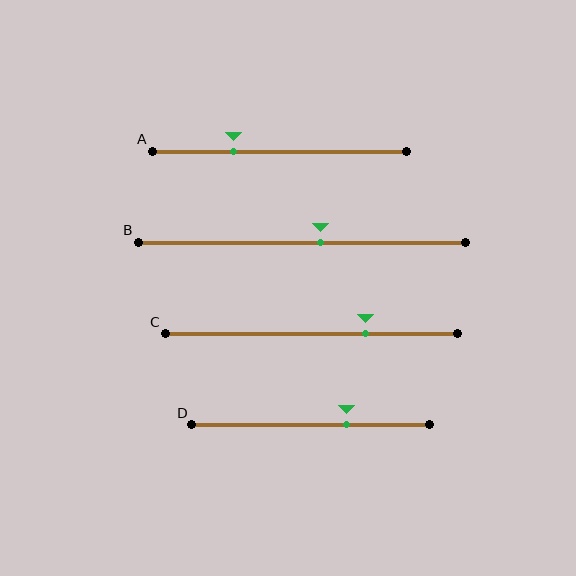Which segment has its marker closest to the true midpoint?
Segment B has its marker closest to the true midpoint.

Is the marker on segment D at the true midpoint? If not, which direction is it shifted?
No, the marker on segment D is shifted to the right by about 15% of the segment length.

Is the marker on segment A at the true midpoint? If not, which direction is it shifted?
No, the marker on segment A is shifted to the left by about 18% of the segment length.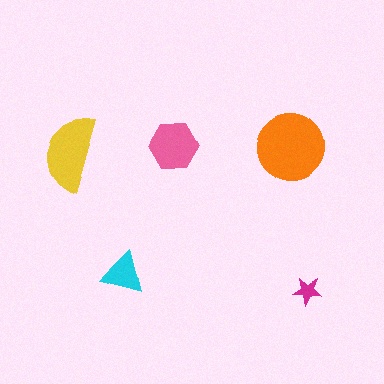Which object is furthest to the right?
The magenta star is rightmost.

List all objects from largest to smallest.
The orange circle, the yellow semicircle, the pink hexagon, the cyan triangle, the magenta star.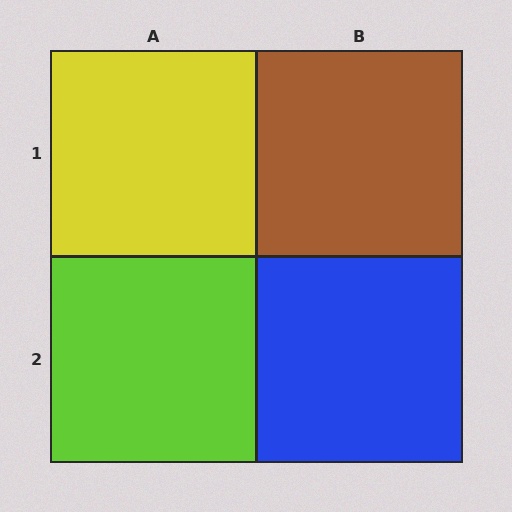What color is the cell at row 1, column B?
Brown.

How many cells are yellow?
1 cell is yellow.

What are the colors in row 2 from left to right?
Lime, blue.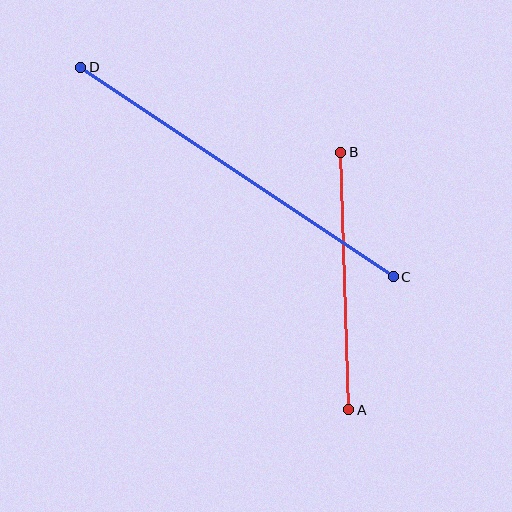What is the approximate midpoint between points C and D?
The midpoint is at approximately (237, 172) pixels.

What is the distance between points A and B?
The distance is approximately 258 pixels.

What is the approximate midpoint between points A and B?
The midpoint is at approximately (345, 281) pixels.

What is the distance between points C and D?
The distance is approximately 376 pixels.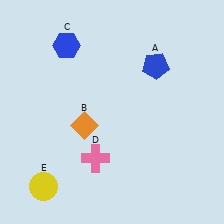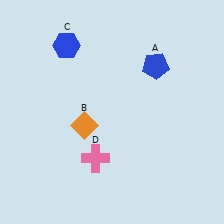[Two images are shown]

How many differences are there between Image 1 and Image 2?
There is 1 difference between the two images.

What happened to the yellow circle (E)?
The yellow circle (E) was removed in Image 2. It was in the bottom-left area of Image 1.